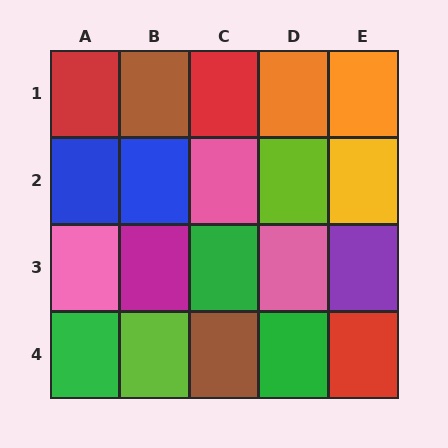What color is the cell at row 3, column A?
Pink.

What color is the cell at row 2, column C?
Pink.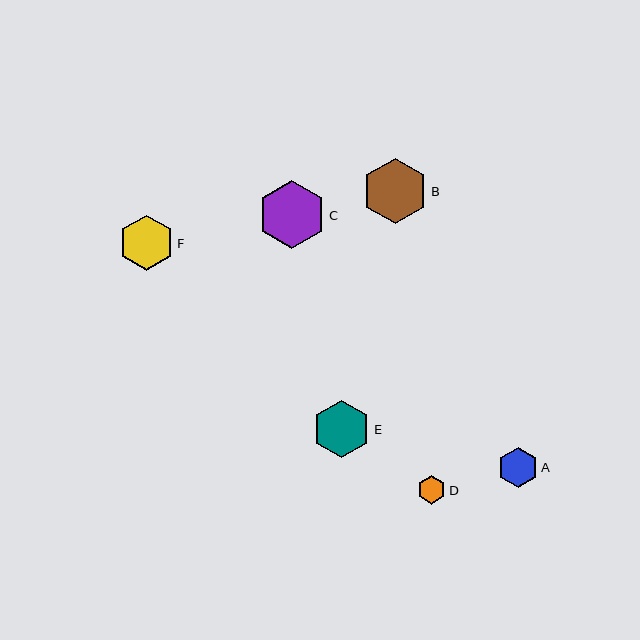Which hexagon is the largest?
Hexagon C is the largest with a size of approximately 68 pixels.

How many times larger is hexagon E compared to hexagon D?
Hexagon E is approximately 2.0 times the size of hexagon D.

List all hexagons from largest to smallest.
From largest to smallest: C, B, E, F, A, D.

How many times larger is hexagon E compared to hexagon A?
Hexagon E is approximately 1.4 times the size of hexagon A.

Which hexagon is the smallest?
Hexagon D is the smallest with a size of approximately 28 pixels.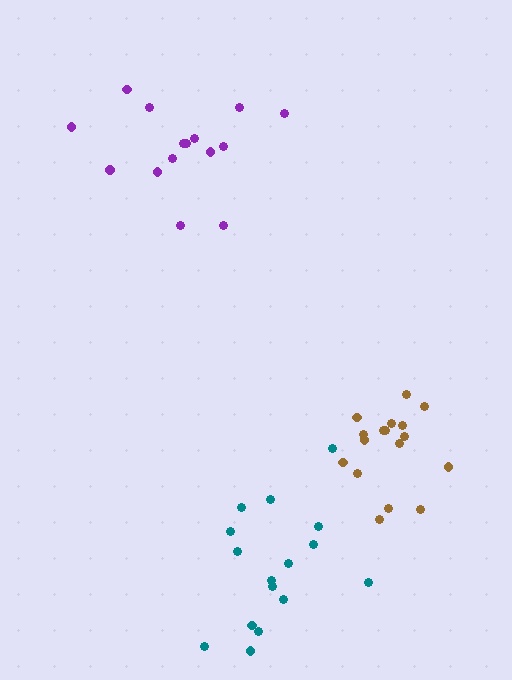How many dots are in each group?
Group 1: 17 dots, Group 2: 15 dots, Group 3: 16 dots (48 total).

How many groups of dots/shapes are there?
There are 3 groups.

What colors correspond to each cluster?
The clusters are colored: brown, purple, teal.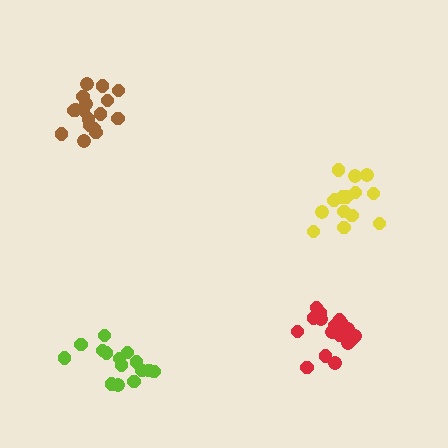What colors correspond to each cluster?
The clusters are colored: yellow, lime, brown, red.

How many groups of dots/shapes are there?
There are 4 groups.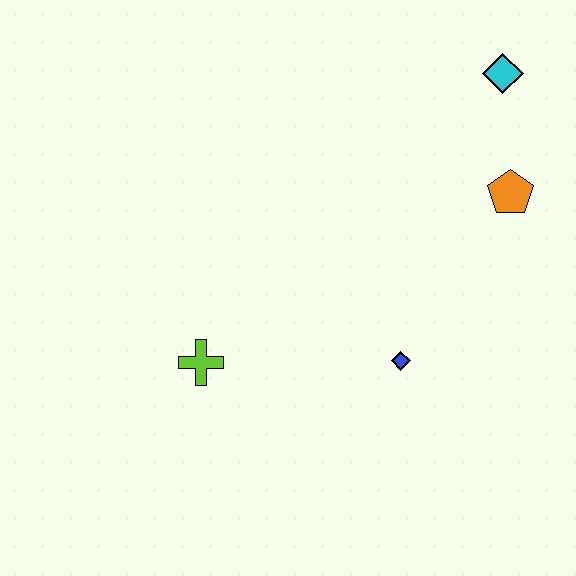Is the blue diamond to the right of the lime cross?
Yes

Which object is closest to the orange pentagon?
The cyan diamond is closest to the orange pentagon.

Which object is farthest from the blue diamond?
The cyan diamond is farthest from the blue diamond.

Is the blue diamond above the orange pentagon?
No